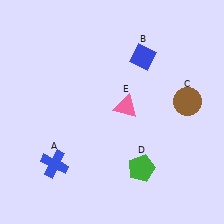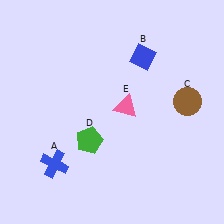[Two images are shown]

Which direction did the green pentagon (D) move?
The green pentagon (D) moved left.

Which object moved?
The green pentagon (D) moved left.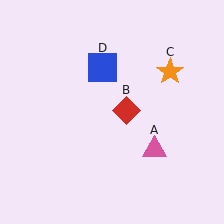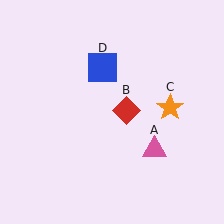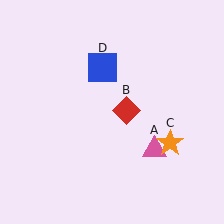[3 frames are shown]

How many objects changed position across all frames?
1 object changed position: orange star (object C).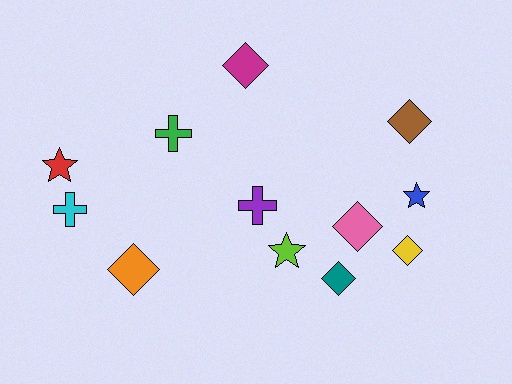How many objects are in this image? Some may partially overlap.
There are 12 objects.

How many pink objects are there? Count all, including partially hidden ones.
There is 1 pink object.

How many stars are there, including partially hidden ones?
There are 3 stars.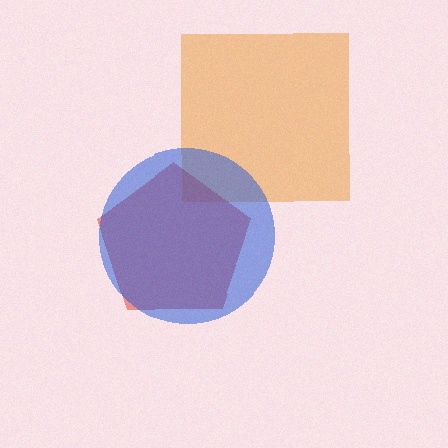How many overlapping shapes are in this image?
There are 3 overlapping shapes in the image.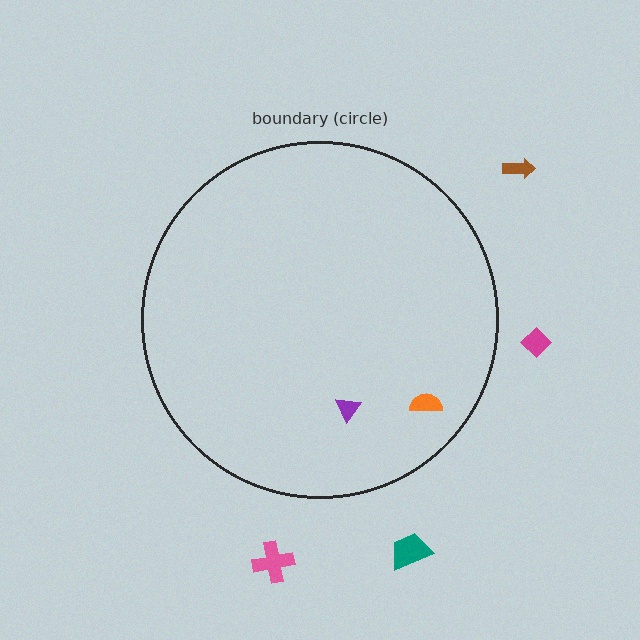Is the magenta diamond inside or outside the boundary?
Outside.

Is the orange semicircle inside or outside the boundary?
Inside.